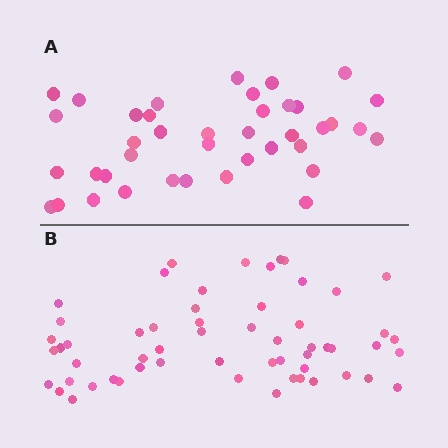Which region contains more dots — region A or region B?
Region B (the bottom region) has more dots.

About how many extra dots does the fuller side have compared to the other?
Region B has approximately 15 more dots than region A.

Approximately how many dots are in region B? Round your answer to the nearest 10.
About 60 dots. (The exact count is 57, which rounds to 60.)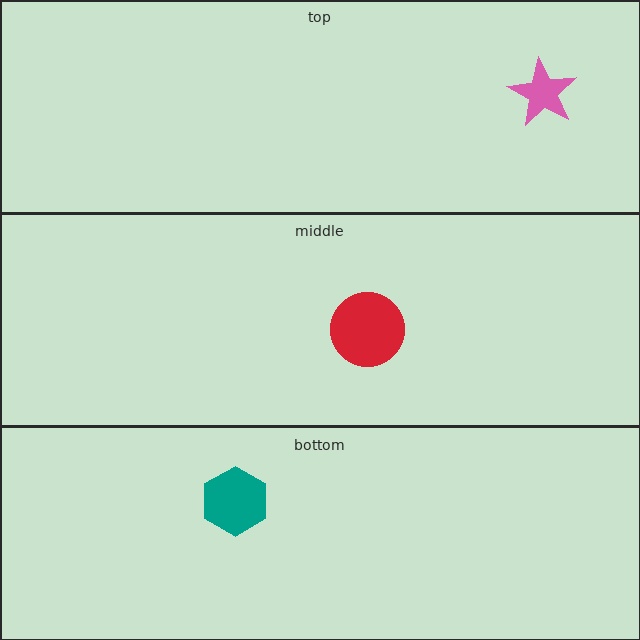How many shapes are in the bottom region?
1.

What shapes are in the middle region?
The red circle.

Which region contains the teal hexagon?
The bottom region.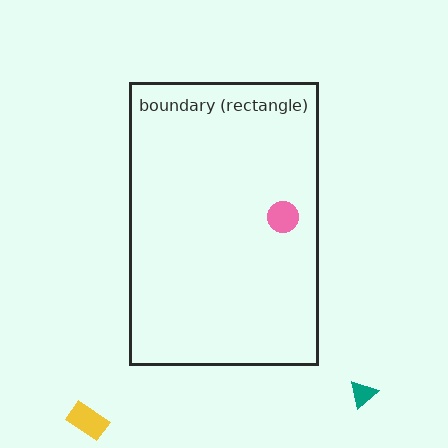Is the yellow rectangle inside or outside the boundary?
Outside.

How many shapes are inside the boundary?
1 inside, 2 outside.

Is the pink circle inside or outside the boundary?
Inside.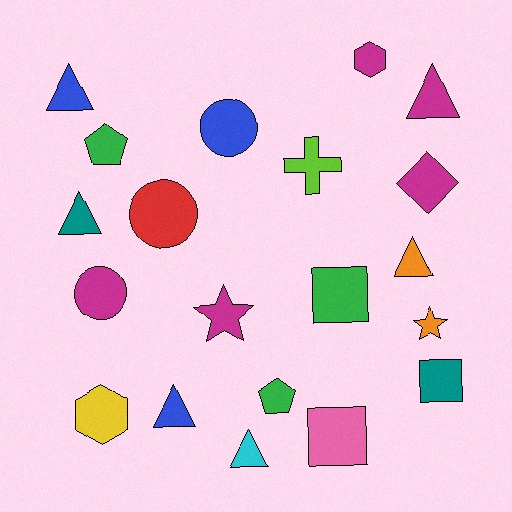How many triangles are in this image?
There are 6 triangles.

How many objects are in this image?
There are 20 objects.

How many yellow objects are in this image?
There is 1 yellow object.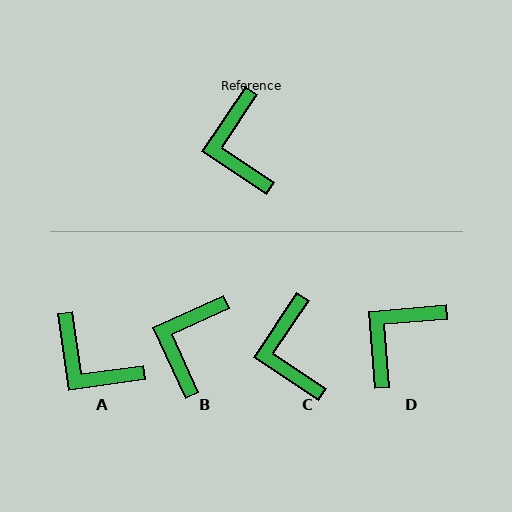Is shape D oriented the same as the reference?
No, it is off by about 51 degrees.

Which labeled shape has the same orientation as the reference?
C.